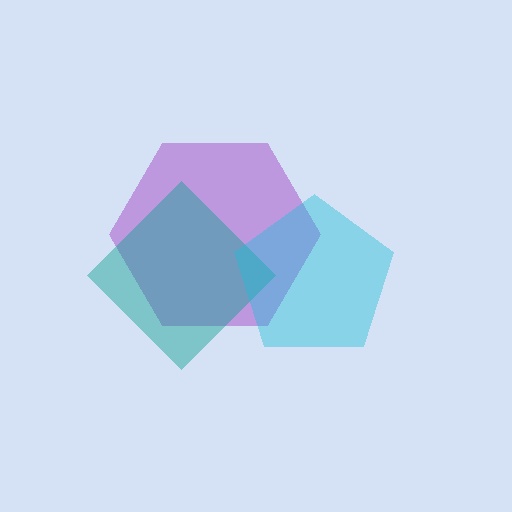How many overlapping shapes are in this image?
There are 3 overlapping shapes in the image.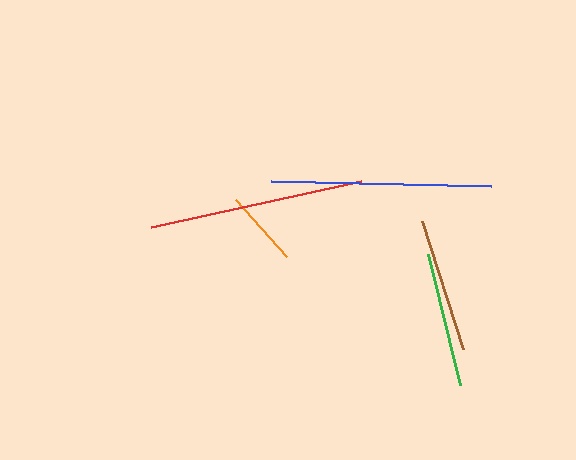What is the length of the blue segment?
The blue segment is approximately 221 pixels long.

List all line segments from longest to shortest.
From longest to shortest: blue, red, green, brown, orange.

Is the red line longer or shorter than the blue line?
The blue line is longer than the red line.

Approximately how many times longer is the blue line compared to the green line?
The blue line is approximately 1.6 times the length of the green line.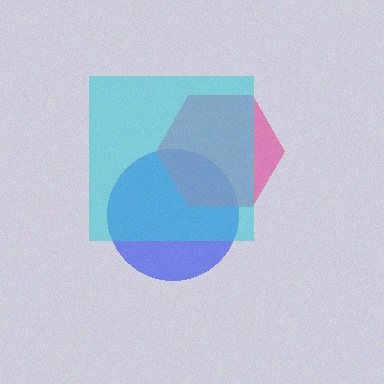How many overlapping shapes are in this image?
There are 3 overlapping shapes in the image.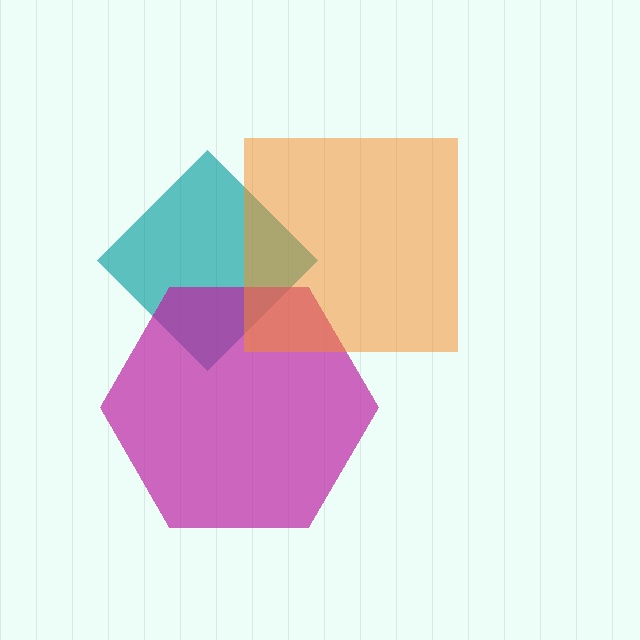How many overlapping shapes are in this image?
There are 3 overlapping shapes in the image.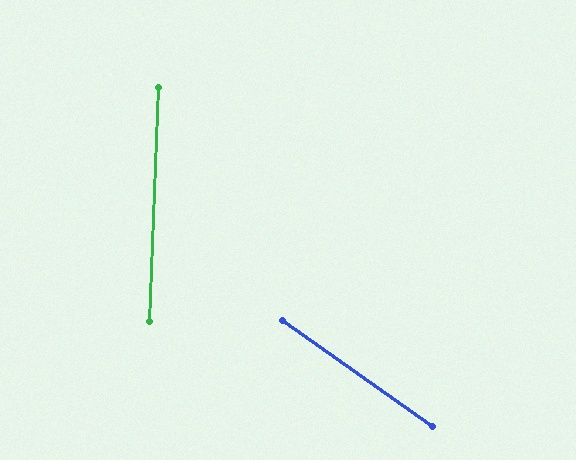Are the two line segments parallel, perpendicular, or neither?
Neither parallel nor perpendicular — they differ by about 57°.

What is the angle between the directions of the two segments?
Approximately 57 degrees.